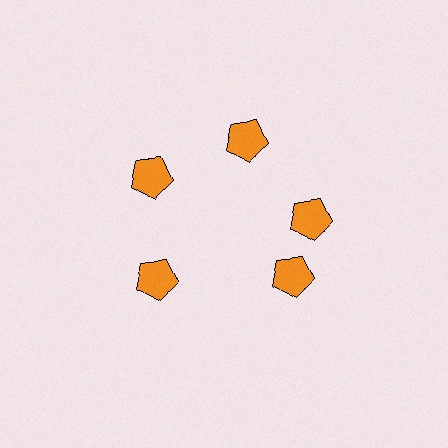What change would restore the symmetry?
The symmetry would be restored by rotating it back into even spacing with its neighbors so that all 5 pentagons sit at equal angles and equal distance from the center.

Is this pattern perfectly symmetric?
No. The 5 orange pentagons are arranged in a ring, but one element near the 5 o'clock position is rotated out of alignment along the ring, breaking the 5-fold rotational symmetry.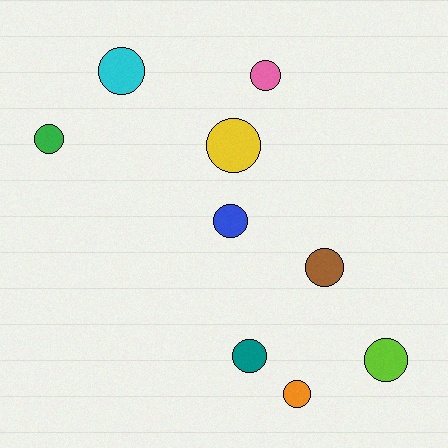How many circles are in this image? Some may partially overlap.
There are 9 circles.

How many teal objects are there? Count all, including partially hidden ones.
There is 1 teal object.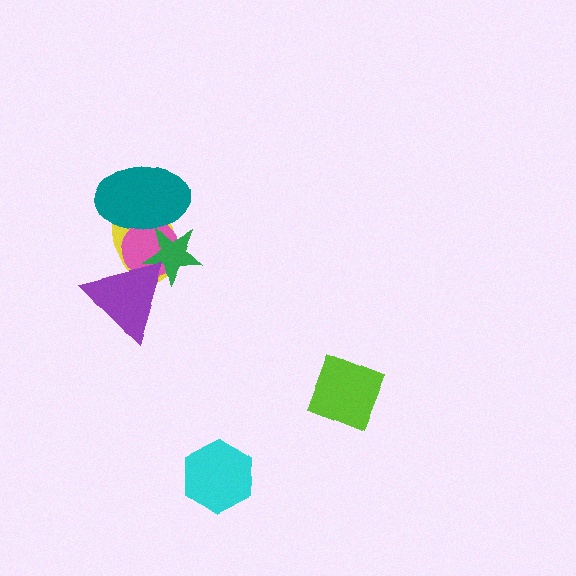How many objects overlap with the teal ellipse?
3 objects overlap with the teal ellipse.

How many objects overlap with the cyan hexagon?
0 objects overlap with the cyan hexagon.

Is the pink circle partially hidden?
Yes, it is partially covered by another shape.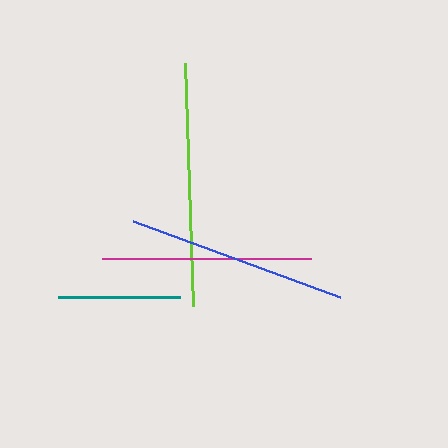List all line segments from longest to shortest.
From longest to shortest: lime, blue, magenta, teal.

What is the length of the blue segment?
The blue segment is approximately 220 pixels long.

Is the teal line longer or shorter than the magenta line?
The magenta line is longer than the teal line.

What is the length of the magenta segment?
The magenta segment is approximately 209 pixels long.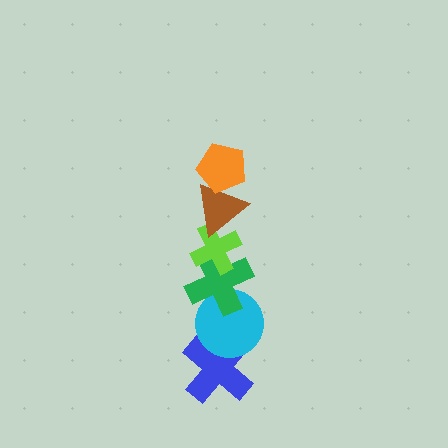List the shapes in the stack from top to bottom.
From top to bottom: the orange pentagon, the brown triangle, the lime cross, the green cross, the cyan circle, the blue cross.